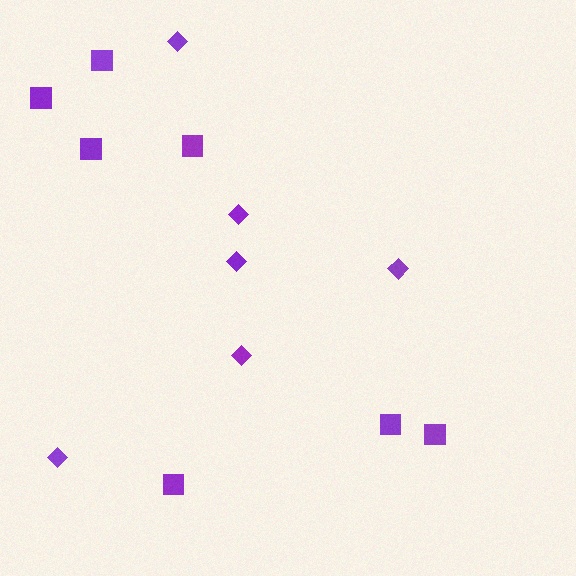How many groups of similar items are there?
There are 2 groups: one group of squares (7) and one group of diamonds (6).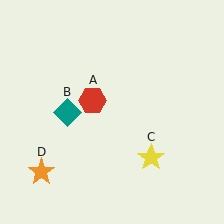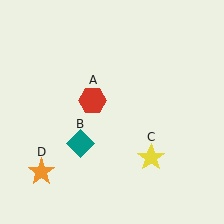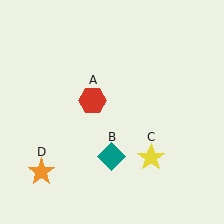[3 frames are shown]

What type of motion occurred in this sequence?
The teal diamond (object B) rotated counterclockwise around the center of the scene.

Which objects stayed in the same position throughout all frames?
Red hexagon (object A) and yellow star (object C) and orange star (object D) remained stationary.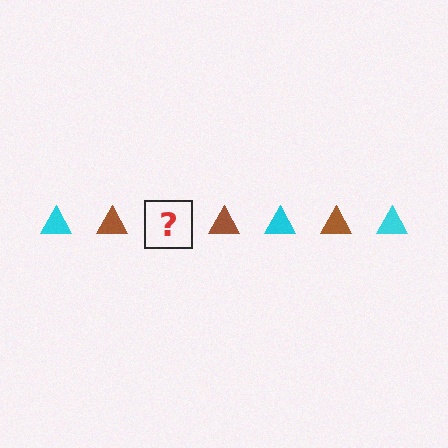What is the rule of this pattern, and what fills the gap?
The rule is that the pattern cycles through cyan, brown triangles. The gap should be filled with a cyan triangle.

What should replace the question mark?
The question mark should be replaced with a cyan triangle.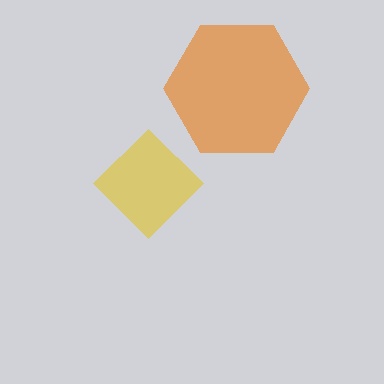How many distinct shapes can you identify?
There are 2 distinct shapes: an orange hexagon, a yellow diamond.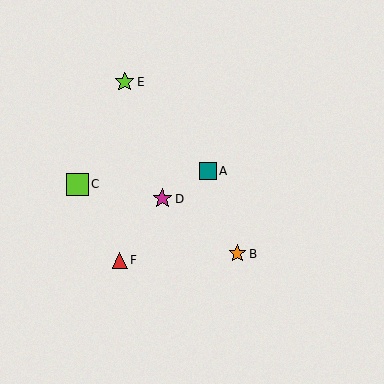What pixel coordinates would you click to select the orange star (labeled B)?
Click at (237, 254) to select the orange star B.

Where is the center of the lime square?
The center of the lime square is at (77, 184).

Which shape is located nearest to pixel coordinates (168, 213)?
The magenta star (labeled D) at (162, 199) is nearest to that location.